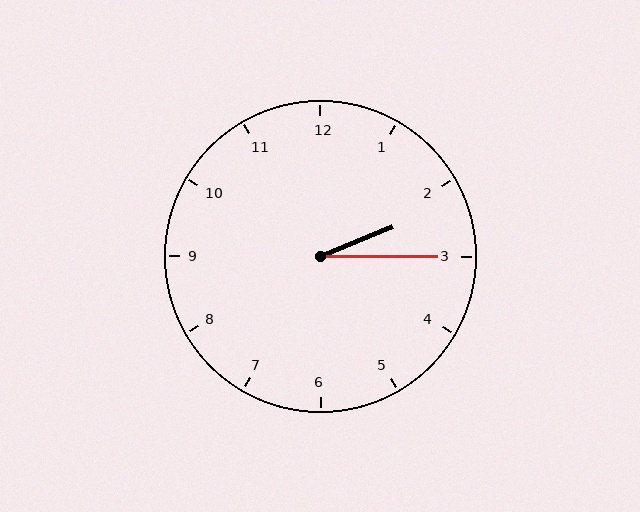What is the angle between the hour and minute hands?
Approximately 22 degrees.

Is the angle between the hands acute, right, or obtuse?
It is acute.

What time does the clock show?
2:15.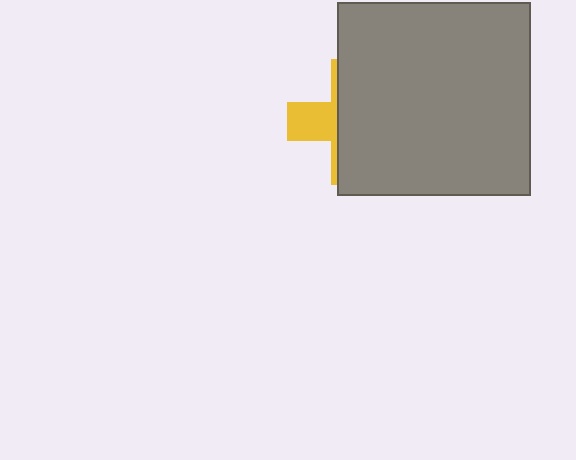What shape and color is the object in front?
The object in front is a gray square.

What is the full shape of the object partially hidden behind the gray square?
The partially hidden object is a yellow cross.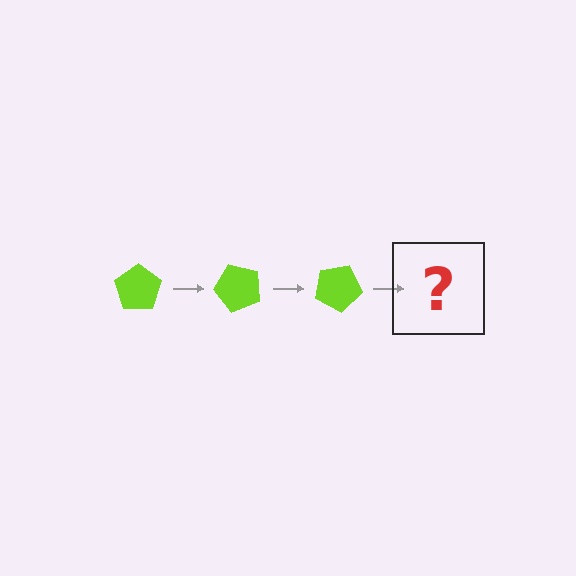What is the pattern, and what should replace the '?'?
The pattern is that the pentagon rotates 50 degrees each step. The '?' should be a lime pentagon rotated 150 degrees.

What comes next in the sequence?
The next element should be a lime pentagon rotated 150 degrees.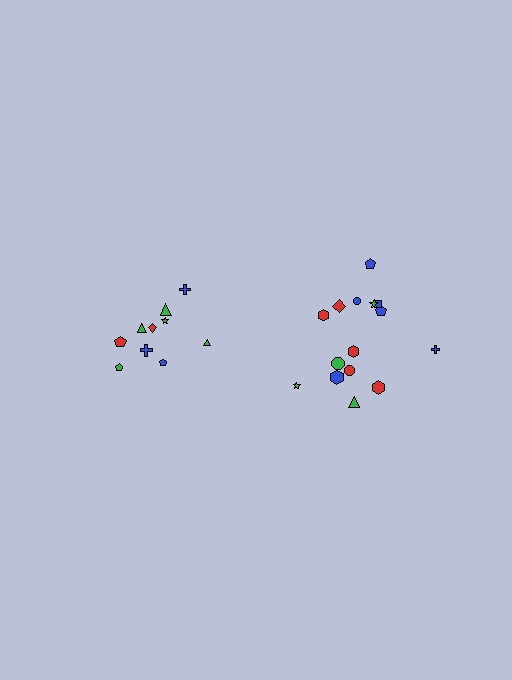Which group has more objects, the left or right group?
The right group.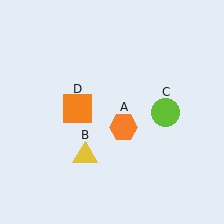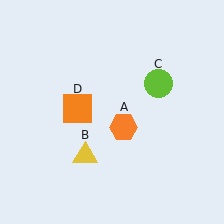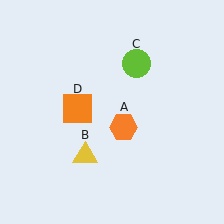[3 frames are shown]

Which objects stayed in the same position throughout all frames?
Orange hexagon (object A) and yellow triangle (object B) and orange square (object D) remained stationary.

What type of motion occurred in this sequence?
The lime circle (object C) rotated counterclockwise around the center of the scene.